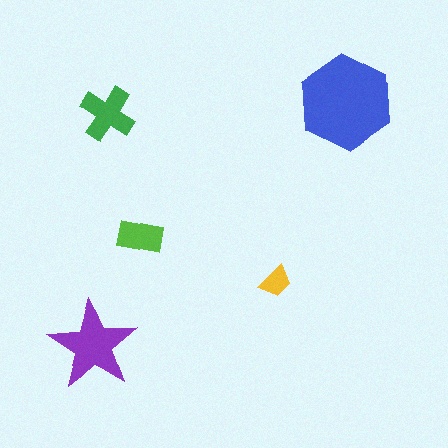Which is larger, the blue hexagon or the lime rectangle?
The blue hexagon.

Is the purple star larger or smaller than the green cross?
Larger.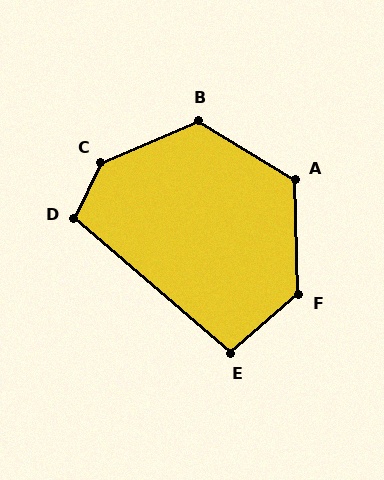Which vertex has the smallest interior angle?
E, at approximately 98 degrees.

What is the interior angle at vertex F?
Approximately 129 degrees (obtuse).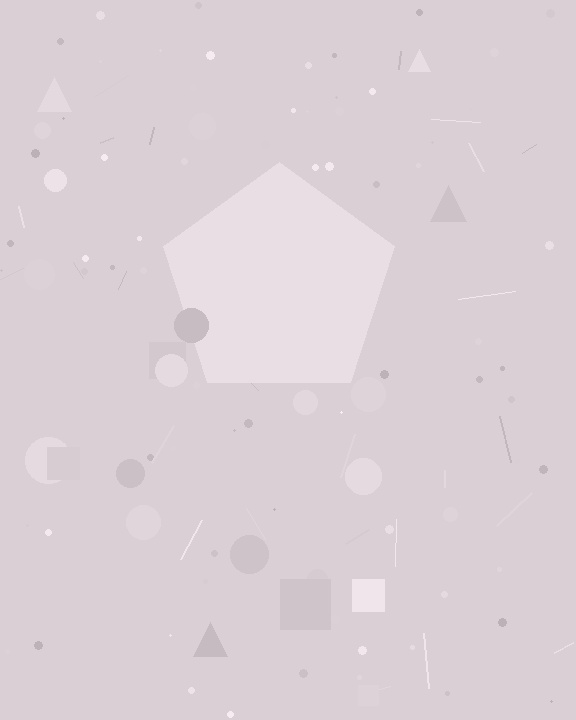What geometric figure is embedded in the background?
A pentagon is embedded in the background.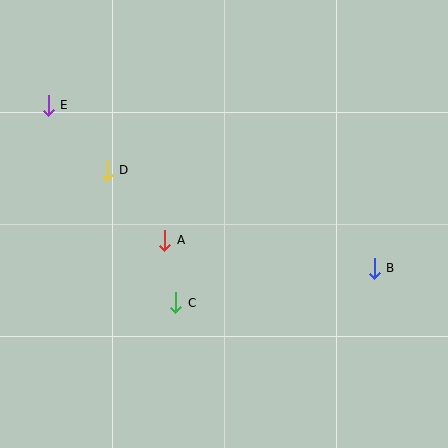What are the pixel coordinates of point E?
Point E is at (48, 105).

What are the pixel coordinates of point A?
Point A is at (165, 240).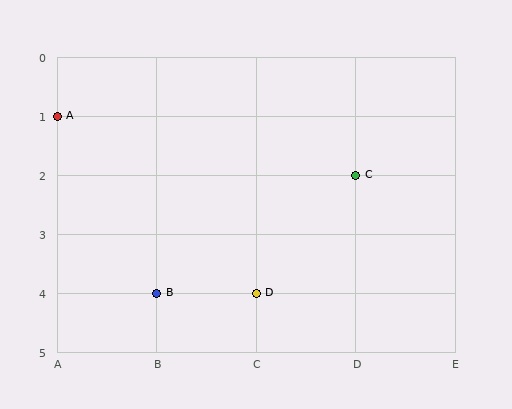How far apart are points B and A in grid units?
Points B and A are 1 column and 3 rows apart (about 3.2 grid units diagonally).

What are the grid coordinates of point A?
Point A is at grid coordinates (A, 1).